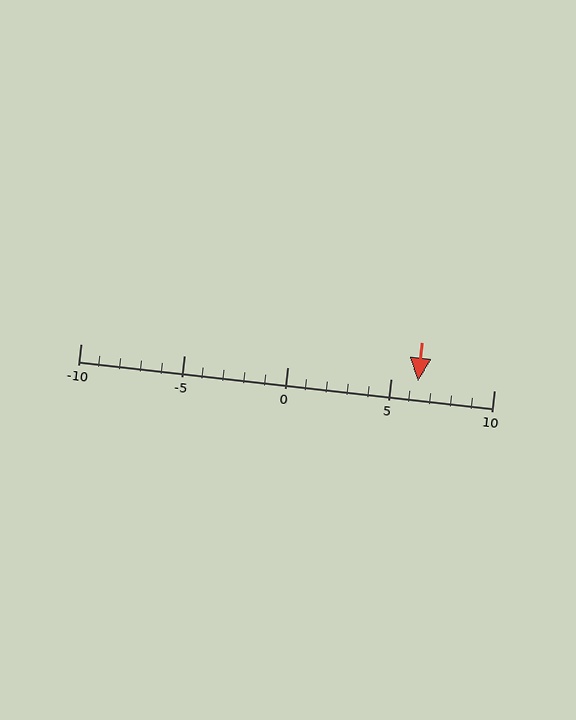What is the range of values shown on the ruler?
The ruler shows values from -10 to 10.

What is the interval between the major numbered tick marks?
The major tick marks are spaced 5 units apart.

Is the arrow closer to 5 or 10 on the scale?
The arrow is closer to 5.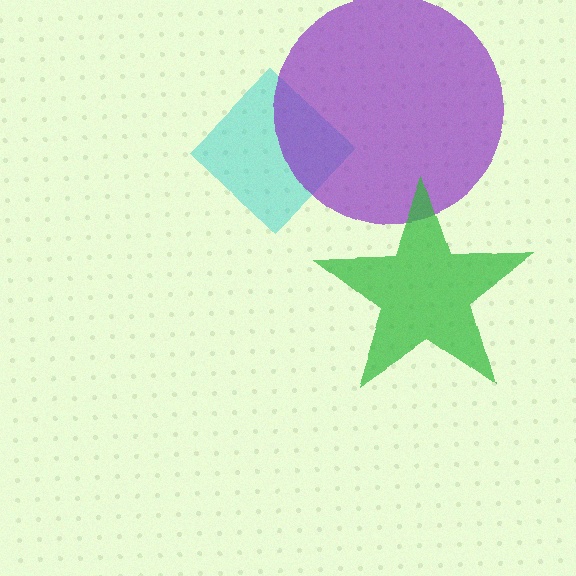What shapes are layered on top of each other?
The layered shapes are: a cyan diamond, a purple circle, a green star.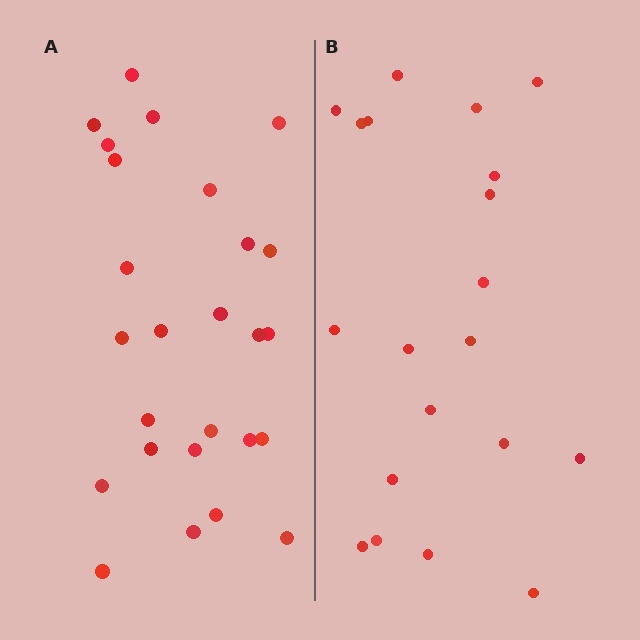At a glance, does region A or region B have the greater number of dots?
Region A (the left region) has more dots.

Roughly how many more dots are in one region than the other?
Region A has about 6 more dots than region B.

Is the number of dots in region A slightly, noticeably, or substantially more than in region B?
Region A has noticeably more, but not dramatically so. The ratio is roughly 1.3 to 1.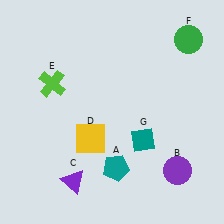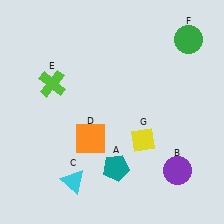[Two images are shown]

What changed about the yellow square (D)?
In Image 1, D is yellow. In Image 2, it changed to orange.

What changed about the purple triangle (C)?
In Image 1, C is purple. In Image 2, it changed to cyan.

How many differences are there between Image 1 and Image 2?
There are 3 differences between the two images.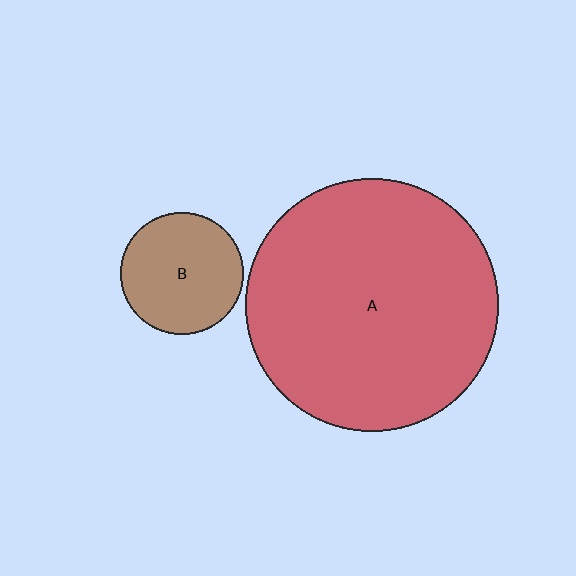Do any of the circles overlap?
No, none of the circles overlap.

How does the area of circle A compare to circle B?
Approximately 4.3 times.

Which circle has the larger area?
Circle A (red).